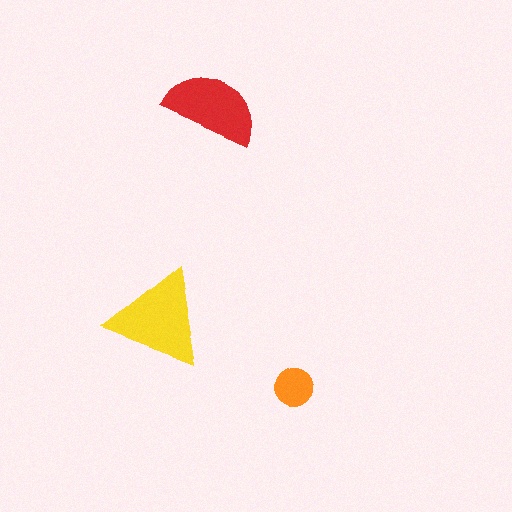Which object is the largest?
The yellow triangle.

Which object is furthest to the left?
The yellow triangle is leftmost.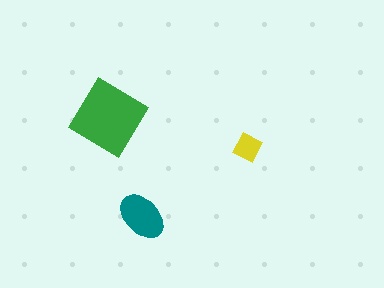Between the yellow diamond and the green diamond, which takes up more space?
The green diamond.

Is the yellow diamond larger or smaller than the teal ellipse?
Smaller.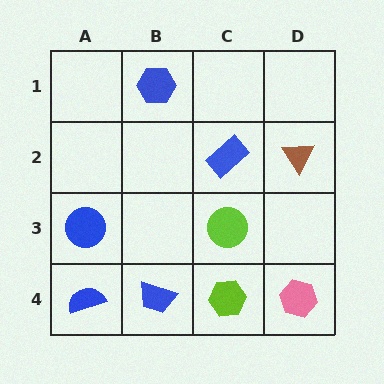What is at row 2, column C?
A blue rectangle.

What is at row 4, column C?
A lime hexagon.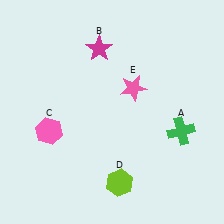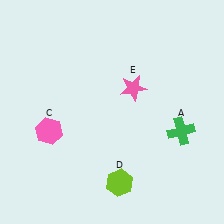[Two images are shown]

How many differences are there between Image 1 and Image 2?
There is 1 difference between the two images.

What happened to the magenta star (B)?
The magenta star (B) was removed in Image 2. It was in the top-left area of Image 1.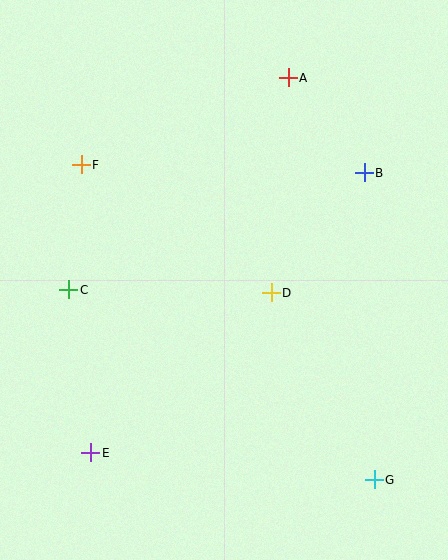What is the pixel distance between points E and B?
The distance between E and B is 391 pixels.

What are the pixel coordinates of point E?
Point E is at (91, 453).